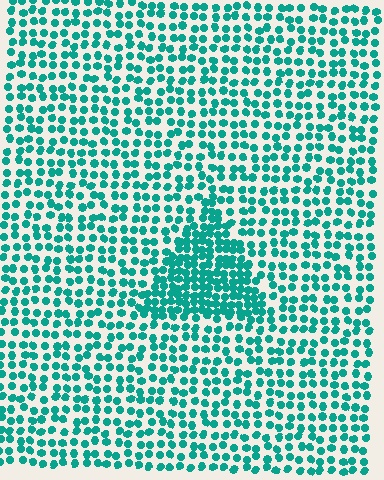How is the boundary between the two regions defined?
The boundary is defined by a change in element density (approximately 2.0x ratio). All elements are the same color, size, and shape.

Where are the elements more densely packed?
The elements are more densely packed inside the triangle boundary.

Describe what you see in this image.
The image contains small teal elements arranged at two different densities. A triangle-shaped region is visible where the elements are more densely packed than the surrounding area.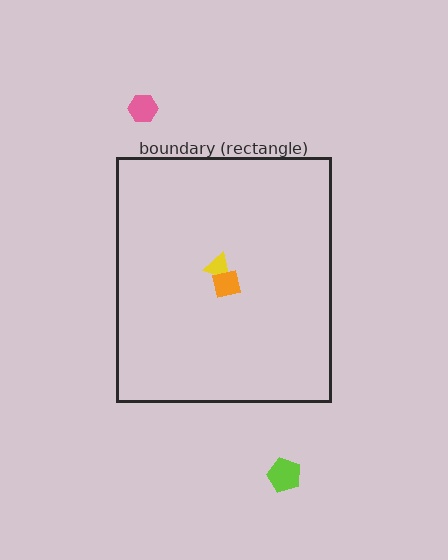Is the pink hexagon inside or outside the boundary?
Outside.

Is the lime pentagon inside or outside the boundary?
Outside.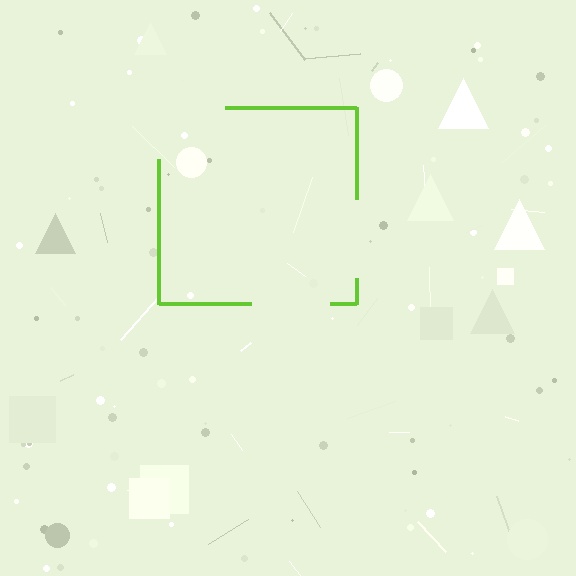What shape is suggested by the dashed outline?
The dashed outline suggests a square.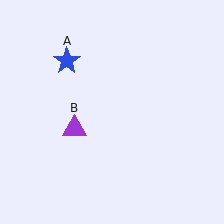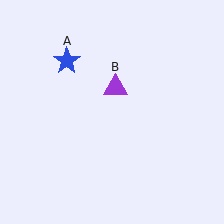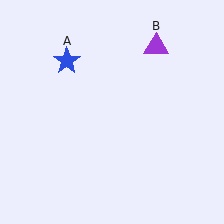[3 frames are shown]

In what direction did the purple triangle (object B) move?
The purple triangle (object B) moved up and to the right.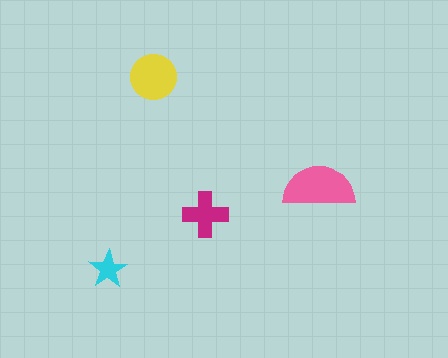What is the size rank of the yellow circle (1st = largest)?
2nd.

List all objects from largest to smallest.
The pink semicircle, the yellow circle, the magenta cross, the cyan star.